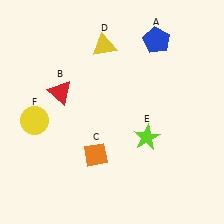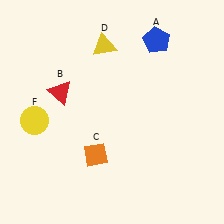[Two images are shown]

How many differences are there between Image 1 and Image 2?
There is 1 difference between the two images.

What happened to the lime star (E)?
The lime star (E) was removed in Image 2. It was in the bottom-right area of Image 1.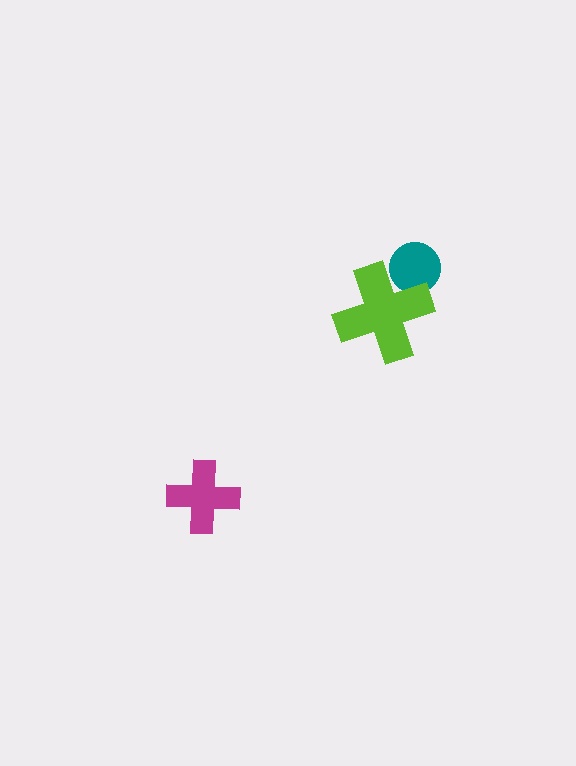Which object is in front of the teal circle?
The lime cross is in front of the teal circle.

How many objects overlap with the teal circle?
1 object overlaps with the teal circle.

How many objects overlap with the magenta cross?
0 objects overlap with the magenta cross.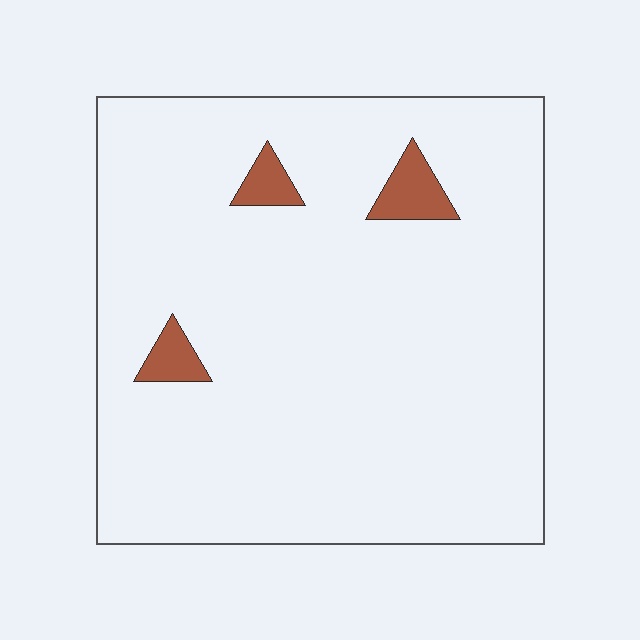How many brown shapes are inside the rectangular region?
3.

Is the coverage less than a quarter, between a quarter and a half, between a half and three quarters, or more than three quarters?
Less than a quarter.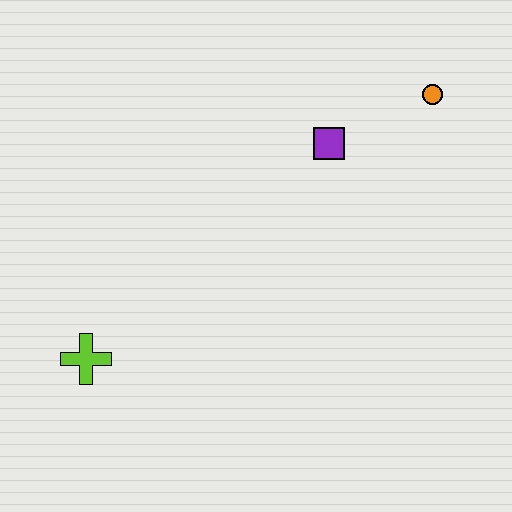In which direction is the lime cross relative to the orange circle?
The lime cross is to the left of the orange circle.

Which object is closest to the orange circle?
The purple square is closest to the orange circle.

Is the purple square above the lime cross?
Yes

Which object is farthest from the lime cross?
The orange circle is farthest from the lime cross.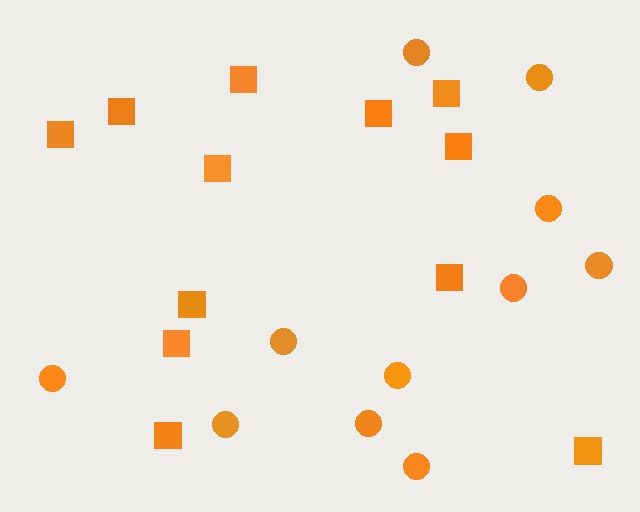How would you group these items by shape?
There are 2 groups: one group of circles (11) and one group of squares (12).